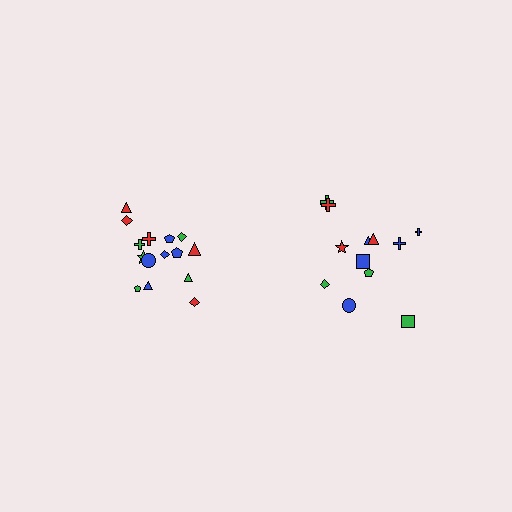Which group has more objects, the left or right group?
The left group.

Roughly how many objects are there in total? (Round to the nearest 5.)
Roughly 25 objects in total.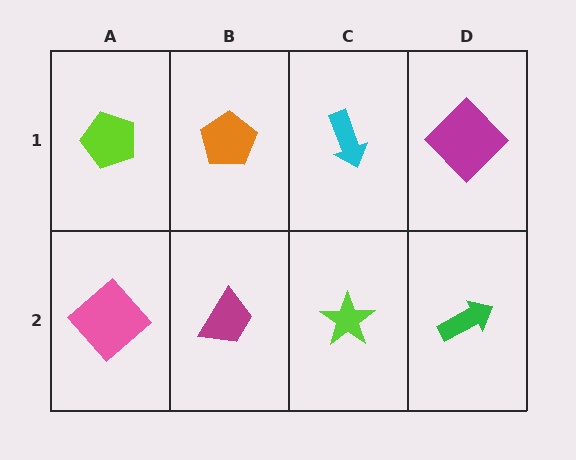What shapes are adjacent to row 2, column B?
An orange pentagon (row 1, column B), a pink diamond (row 2, column A), a lime star (row 2, column C).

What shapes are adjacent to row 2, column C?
A cyan arrow (row 1, column C), a magenta trapezoid (row 2, column B), a green arrow (row 2, column D).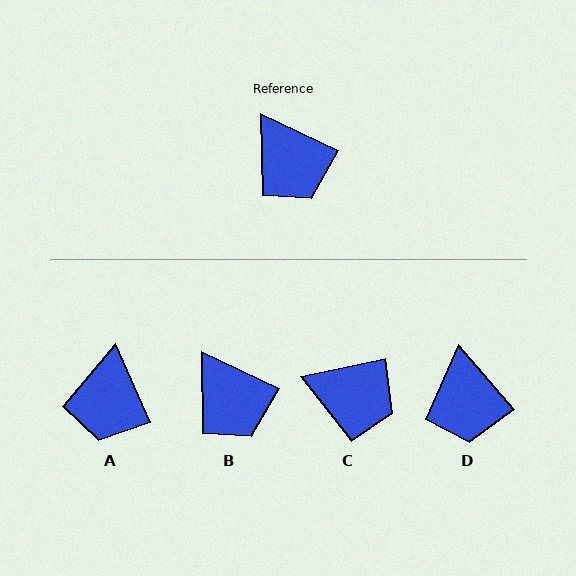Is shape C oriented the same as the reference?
No, it is off by about 37 degrees.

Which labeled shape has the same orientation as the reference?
B.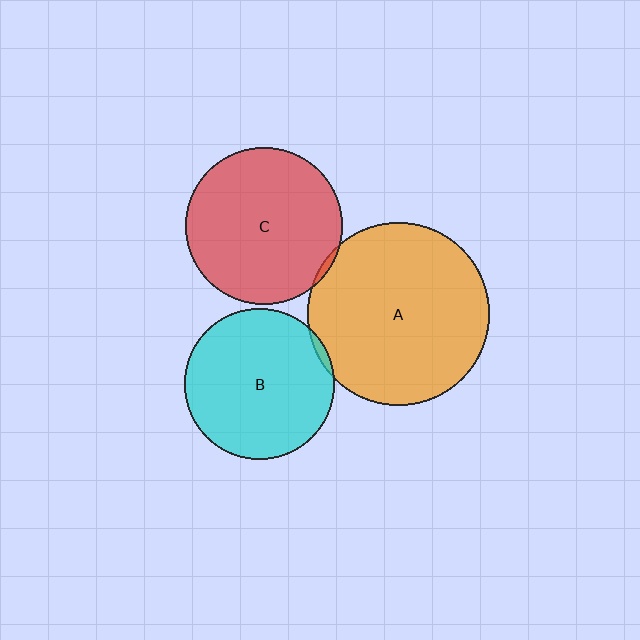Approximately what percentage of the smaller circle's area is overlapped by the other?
Approximately 5%.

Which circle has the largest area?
Circle A (orange).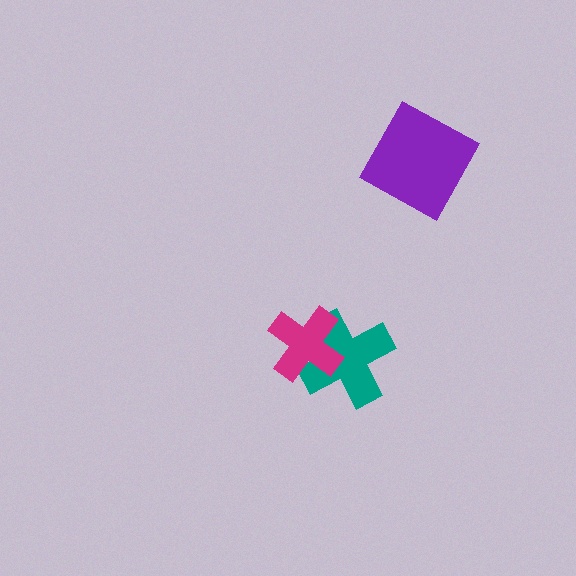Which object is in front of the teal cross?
The magenta cross is in front of the teal cross.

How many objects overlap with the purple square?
0 objects overlap with the purple square.